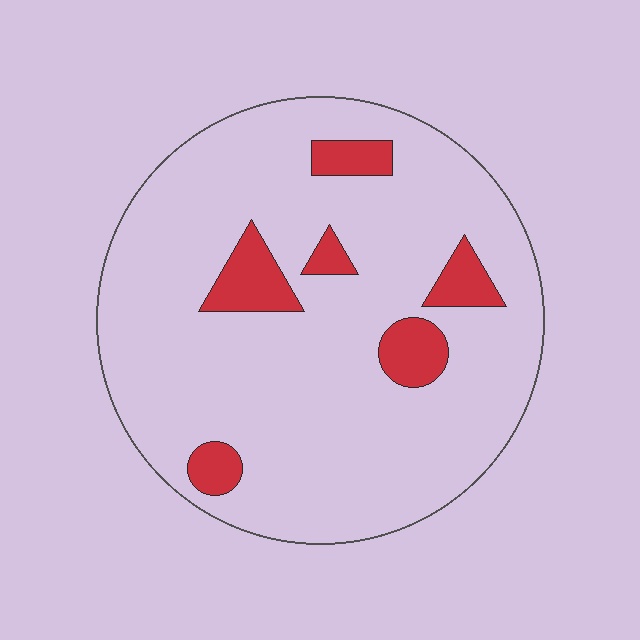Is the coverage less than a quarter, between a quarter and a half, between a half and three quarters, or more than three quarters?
Less than a quarter.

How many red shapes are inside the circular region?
6.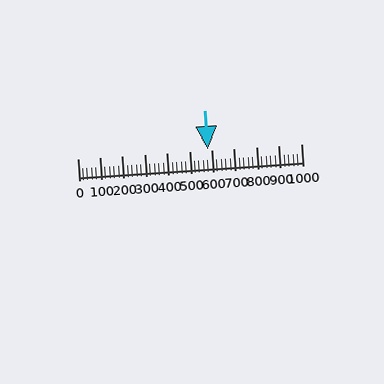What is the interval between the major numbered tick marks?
The major tick marks are spaced 100 units apart.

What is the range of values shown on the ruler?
The ruler shows values from 0 to 1000.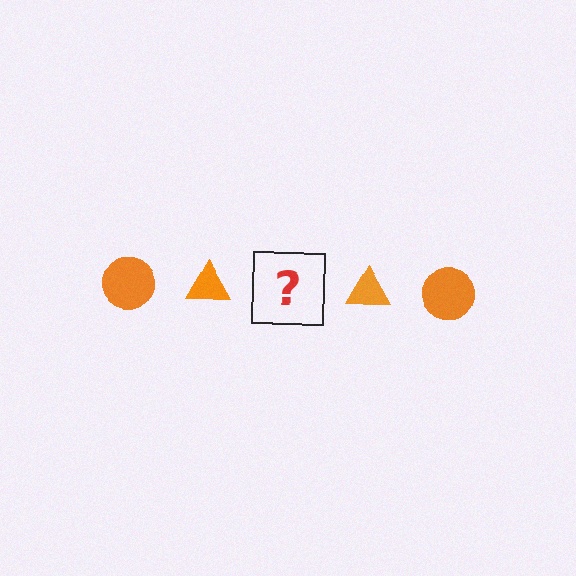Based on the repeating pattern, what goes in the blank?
The blank should be an orange circle.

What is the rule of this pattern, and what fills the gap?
The rule is that the pattern cycles through circle, triangle shapes in orange. The gap should be filled with an orange circle.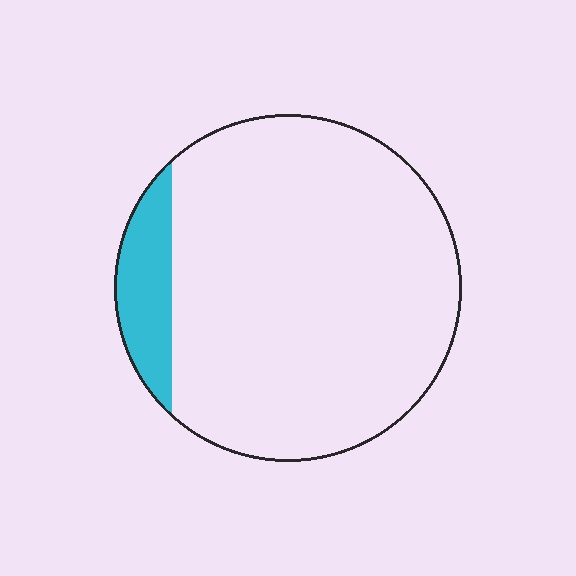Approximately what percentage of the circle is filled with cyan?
Approximately 10%.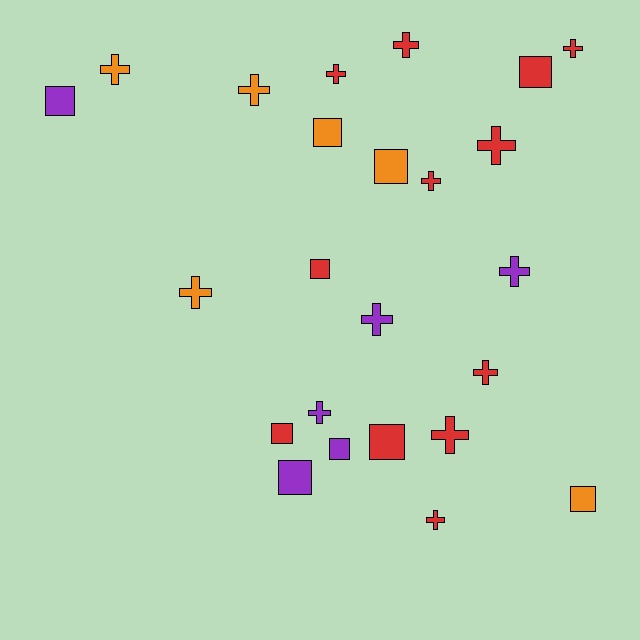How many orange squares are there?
There are 3 orange squares.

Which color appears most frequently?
Red, with 12 objects.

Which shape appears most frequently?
Cross, with 14 objects.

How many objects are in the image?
There are 24 objects.